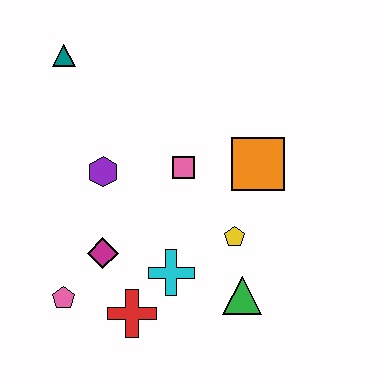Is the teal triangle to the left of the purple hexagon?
Yes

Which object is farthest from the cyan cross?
The teal triangle is farthest from the cyan cross.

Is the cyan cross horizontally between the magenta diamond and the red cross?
No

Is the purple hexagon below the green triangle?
No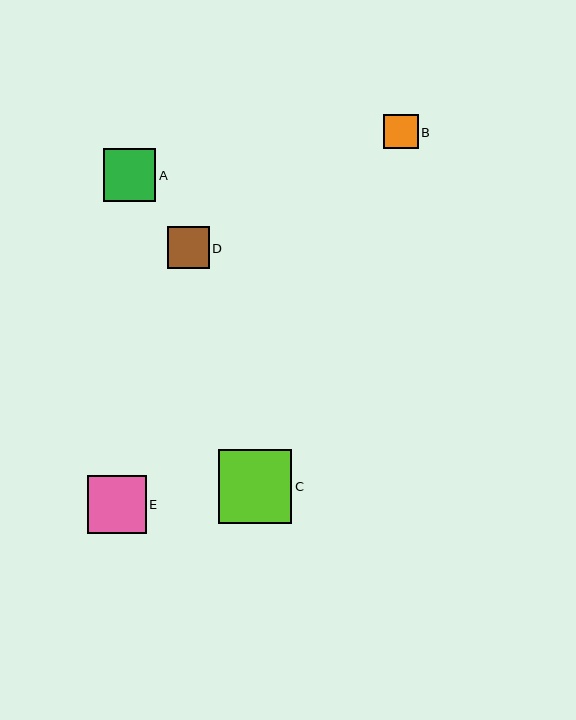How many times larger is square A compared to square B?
Square A is approximately 1.5 times the size of square B.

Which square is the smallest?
Square B is the smallest with a size of approximately 34 pixels.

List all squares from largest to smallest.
From largest to smallest: C, E, A, D, B.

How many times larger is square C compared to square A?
Square C is approximately 1.4 times the size of square A.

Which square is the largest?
Square C is the largest with a size of approximately 73 pixels.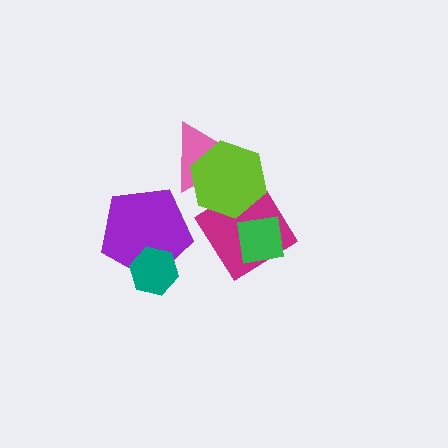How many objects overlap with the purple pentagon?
1 object overlaps with the purple pentagon.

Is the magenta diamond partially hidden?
Yes, it is partially covered by another shape.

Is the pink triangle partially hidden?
Yes, it is partially covered by another shape.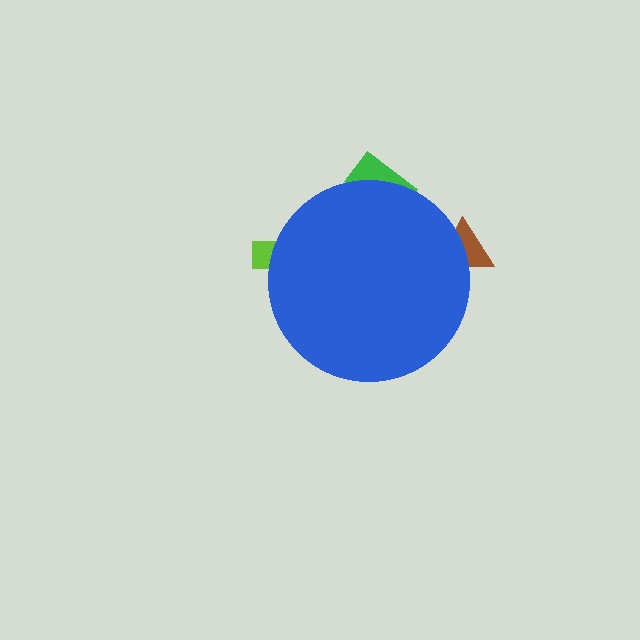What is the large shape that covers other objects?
A blue circle.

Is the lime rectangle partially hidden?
Yes, the lime rectangle is partially hidden behind the blue circle.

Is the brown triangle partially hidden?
Yes, the brown triangle is partially hidden behind the blue circle.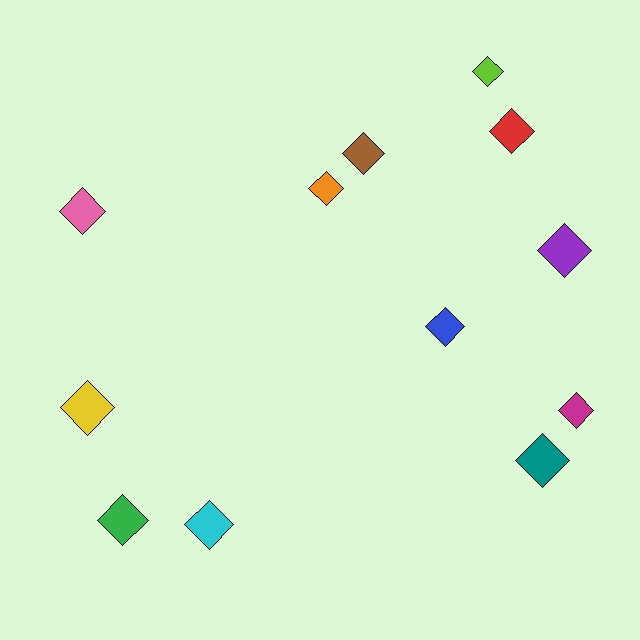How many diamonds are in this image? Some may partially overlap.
There are 12 diamonds.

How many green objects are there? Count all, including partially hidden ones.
There is 1 green object.